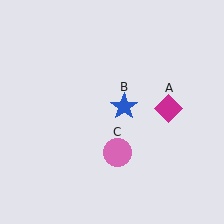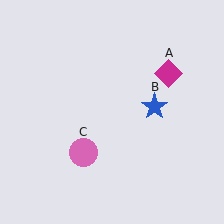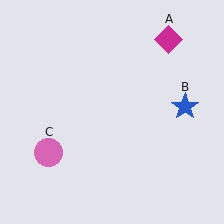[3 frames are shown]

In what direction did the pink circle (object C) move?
The pink circle (object C) moved left.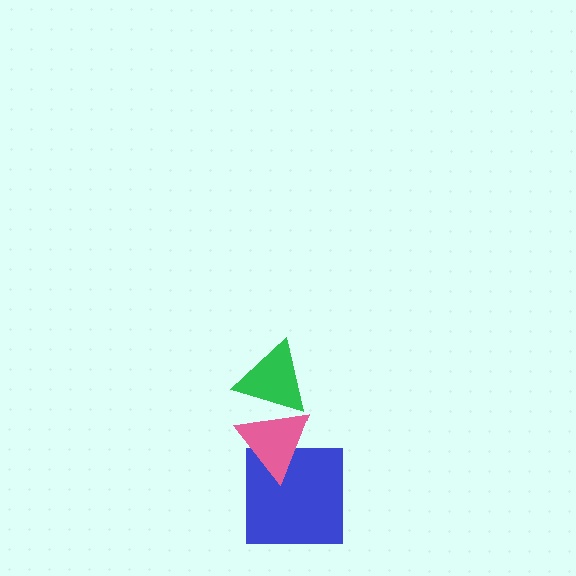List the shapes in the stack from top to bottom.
From top to bottom: the green triangle, the pink triangle, the blue square.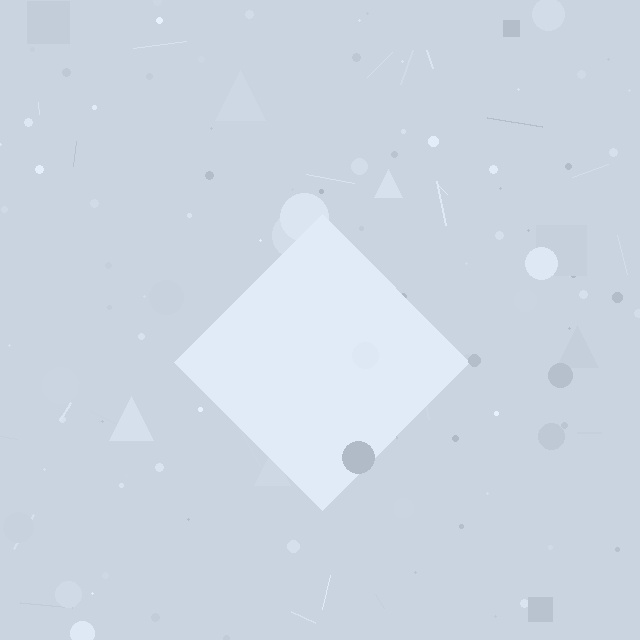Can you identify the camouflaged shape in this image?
The camouflaged shape is a diamond.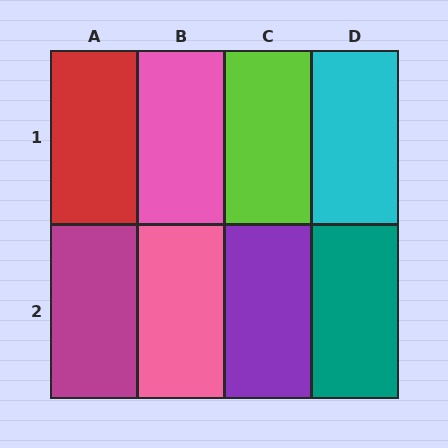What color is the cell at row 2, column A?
Magenta.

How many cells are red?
1 cell is red.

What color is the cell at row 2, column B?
Pink.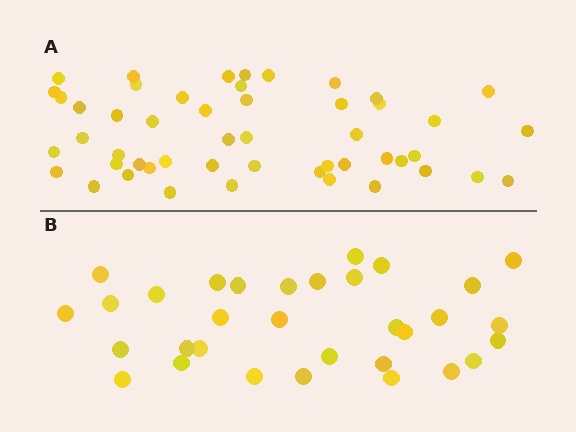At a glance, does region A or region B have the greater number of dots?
Region A (the top region) has more dots.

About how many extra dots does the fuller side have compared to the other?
Region A has approximately 20 more dots than region B.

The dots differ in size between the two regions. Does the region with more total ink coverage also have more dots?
No. Region B has more total ink coverage because its dots are larger, but region A actually contains more individual dots. Total area can be misleading — the number of items is what matters here.